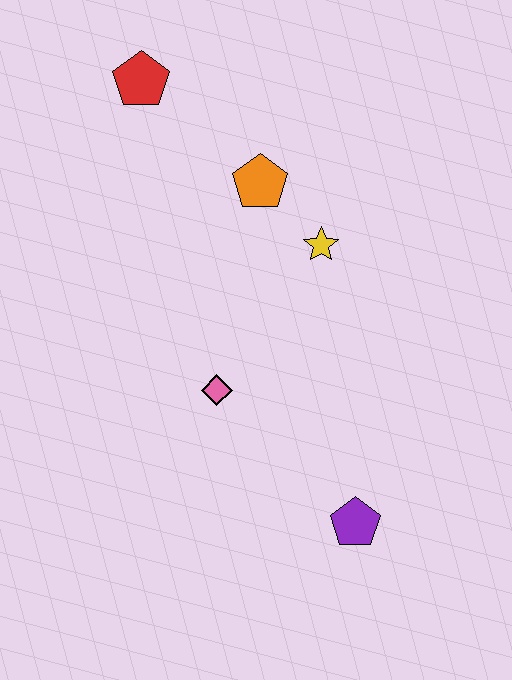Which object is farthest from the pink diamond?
The red pentagon is farthest from the pink diamond.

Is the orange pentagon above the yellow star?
Yes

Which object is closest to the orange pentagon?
The yellow star is closest to the orange pentagon.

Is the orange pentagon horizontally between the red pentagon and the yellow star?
Yes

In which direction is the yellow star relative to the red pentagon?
The yellow star is to the right of the red pentagon.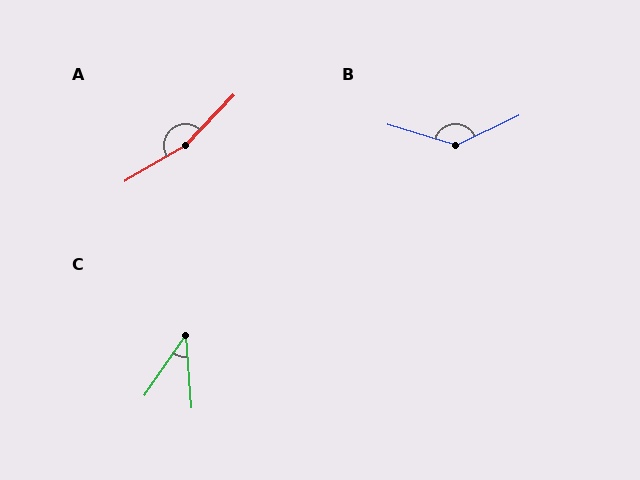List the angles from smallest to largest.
C (39°), B (137°), A (164°).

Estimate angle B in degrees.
Approximately 137 degrees.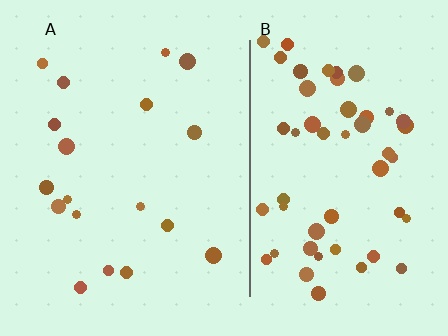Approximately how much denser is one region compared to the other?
Approximately 3.0× — region B over region A.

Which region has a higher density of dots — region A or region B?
B (the right).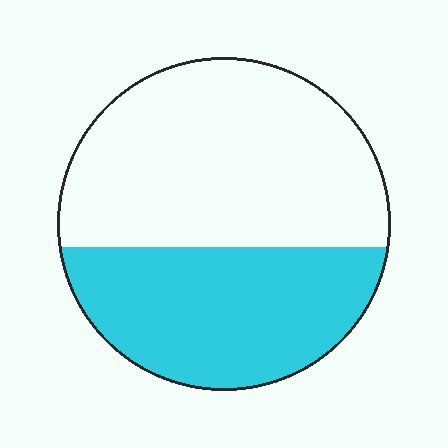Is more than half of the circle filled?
No.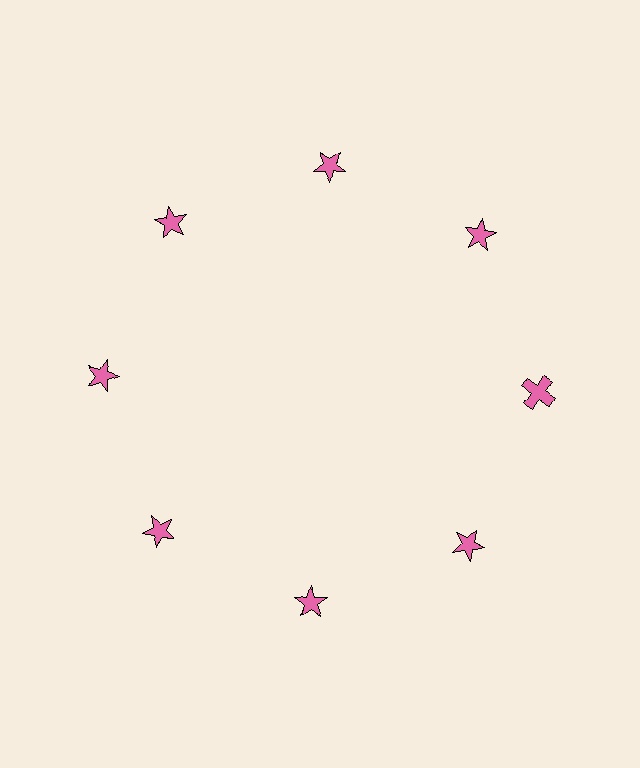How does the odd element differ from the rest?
It has a different shape: cross instead of star.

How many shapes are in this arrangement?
There are 8 shapes arranged in a ring pattern.